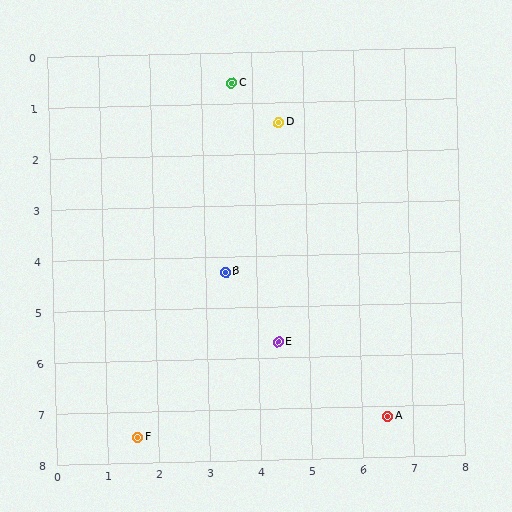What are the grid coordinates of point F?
Point F is at approximately (1.6, 7.5).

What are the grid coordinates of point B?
Point B is at approximately (3.4, 4.3).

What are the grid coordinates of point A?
Point A is at approximately (6.5, 7.2).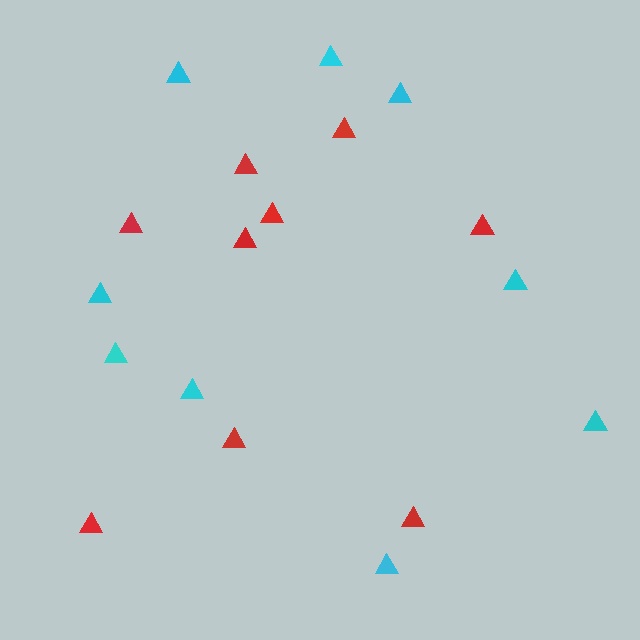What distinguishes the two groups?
There are 2 groups: one group of red triangles (9) and one group of cyan triangles (9).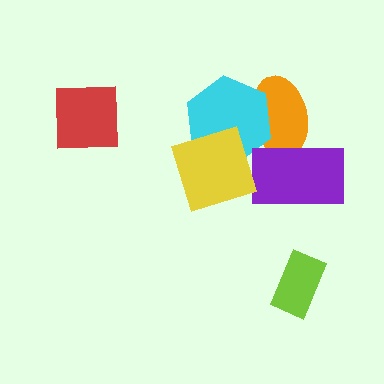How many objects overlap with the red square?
0 objects overlap with the red square.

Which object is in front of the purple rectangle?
The yellow diamond is in front of the purple rectangle.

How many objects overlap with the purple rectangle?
2 objects overlap with the purple rectangle.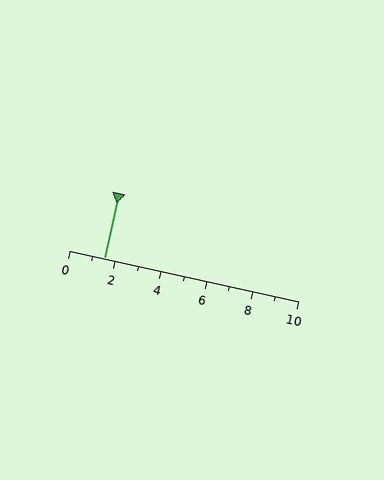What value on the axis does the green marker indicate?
The marker indicates approximately 1.5.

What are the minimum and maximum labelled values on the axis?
The axis runs from 0 to 10.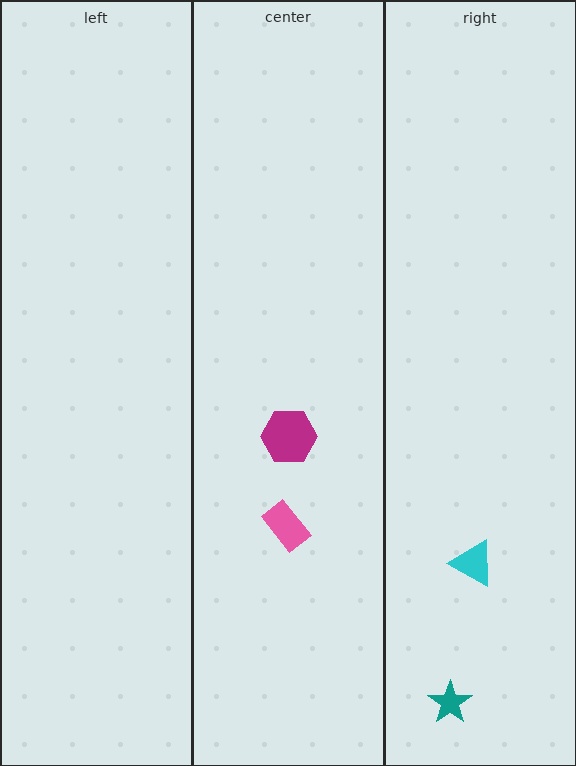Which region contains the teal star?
The right region.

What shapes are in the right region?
The cyan triangle, the teal star.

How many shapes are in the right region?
2.